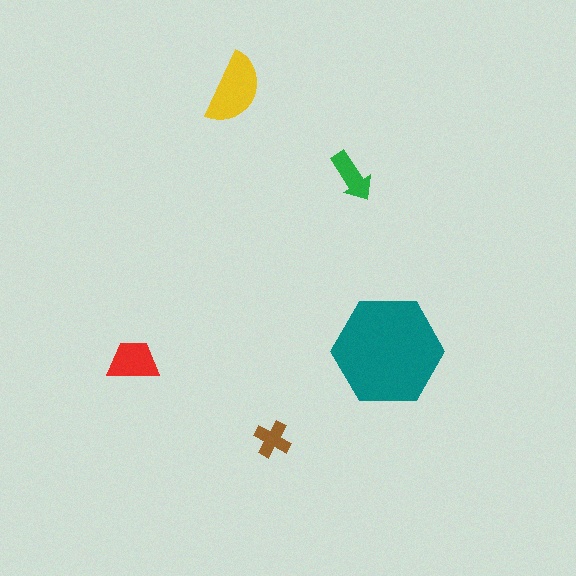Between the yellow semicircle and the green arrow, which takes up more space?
The yellow semicircle.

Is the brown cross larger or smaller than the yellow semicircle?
Smaller.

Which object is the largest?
The teal hexagon.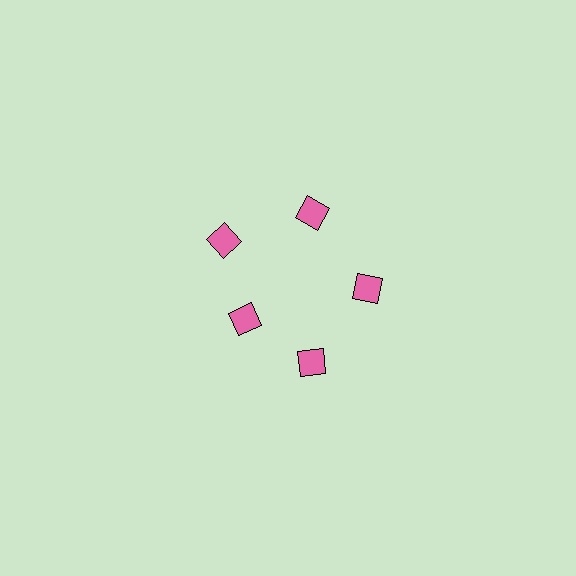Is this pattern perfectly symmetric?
No. The 5 pink diamonds are arranged in a ring, but one element near the 8 o'clock position is pulled inward toward the center, breaking the 5-fold rotational symmetry.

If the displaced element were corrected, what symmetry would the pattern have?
It would have 5-fold rotational symmetry — the pattern would map onto itself every 72 degrees.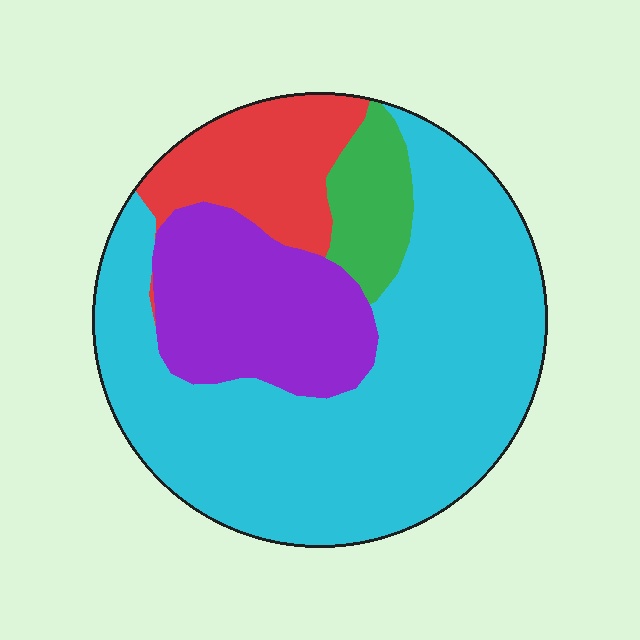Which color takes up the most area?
Cyan, at roughly 60%.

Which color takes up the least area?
Green, at roughly 10%.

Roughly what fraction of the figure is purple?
Purple covers 20% of the figure.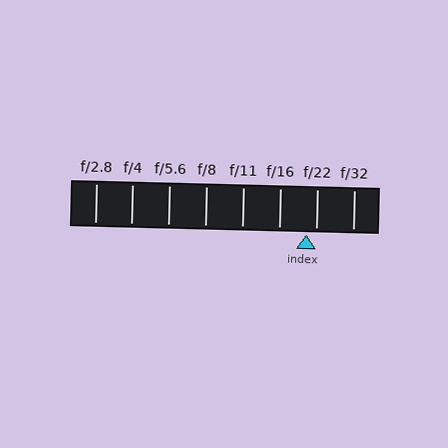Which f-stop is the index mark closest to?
The index mark is closest to f/22.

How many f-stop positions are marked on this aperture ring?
There are 8 f-stop positions marked.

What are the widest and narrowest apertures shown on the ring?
The widest aperture shown is f/2.8 and the narrowest is f/32.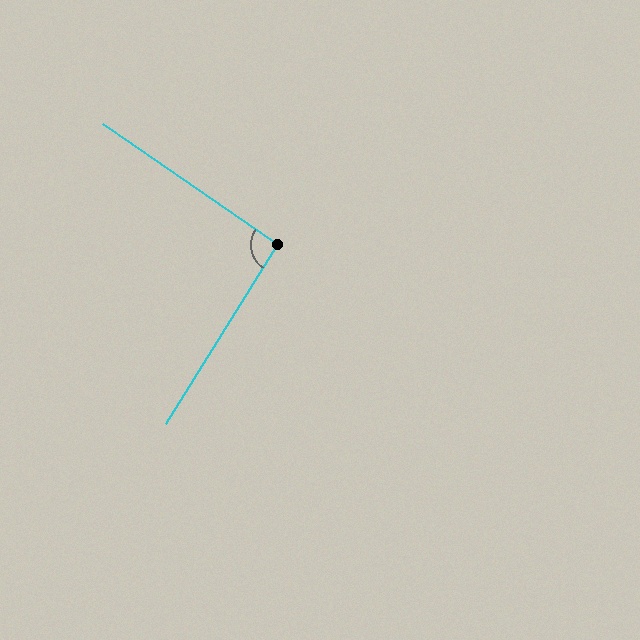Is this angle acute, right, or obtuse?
It is approximately a right angle.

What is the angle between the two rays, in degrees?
Approximately 93 degrees.